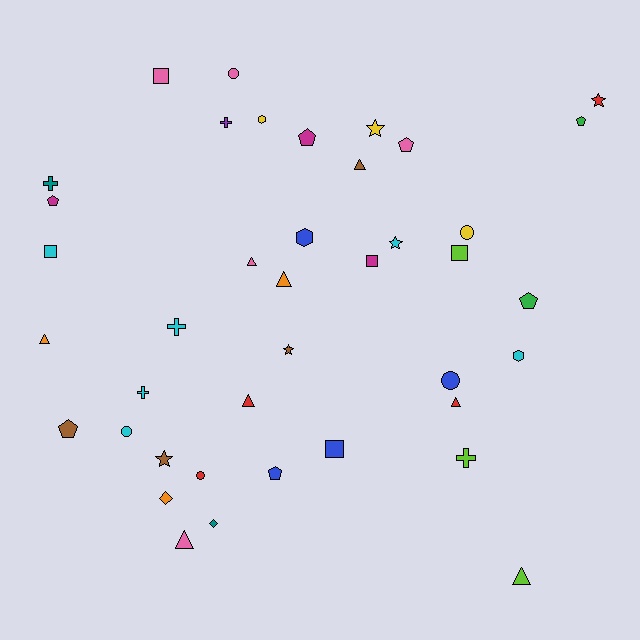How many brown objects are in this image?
There are 4 brown objects.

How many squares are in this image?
There are 5 squares.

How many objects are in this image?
There are 40 objects.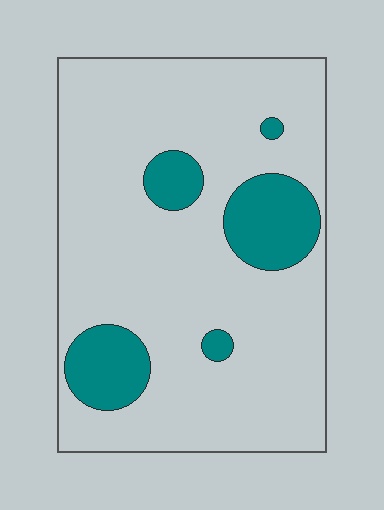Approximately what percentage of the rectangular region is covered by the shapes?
Approximately 15%.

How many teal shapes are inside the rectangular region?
5.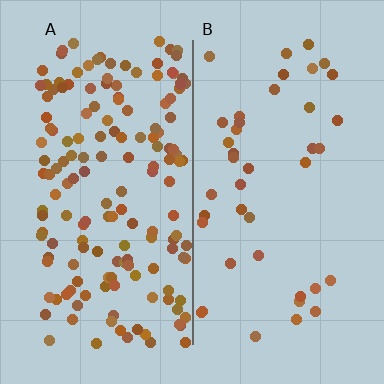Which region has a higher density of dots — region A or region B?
A (the left).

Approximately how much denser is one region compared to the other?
Approximately 3.9× — region A over region B.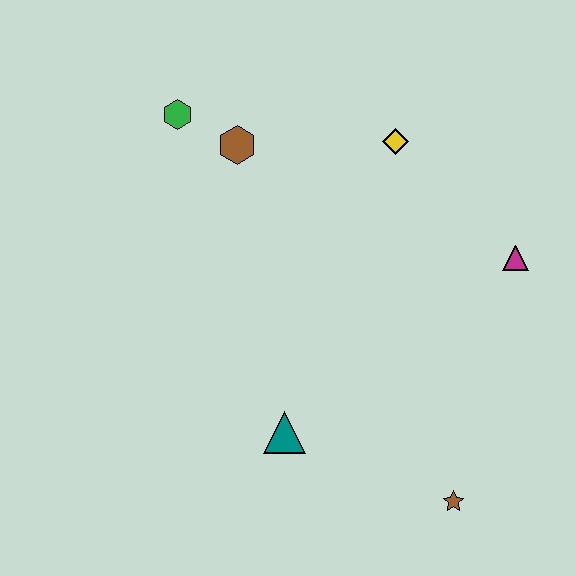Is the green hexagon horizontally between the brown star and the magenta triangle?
No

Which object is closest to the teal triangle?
The brown star is closest to the teal triangle.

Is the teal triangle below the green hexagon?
Yes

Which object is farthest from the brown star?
The green hexagon is farthest from the brown star.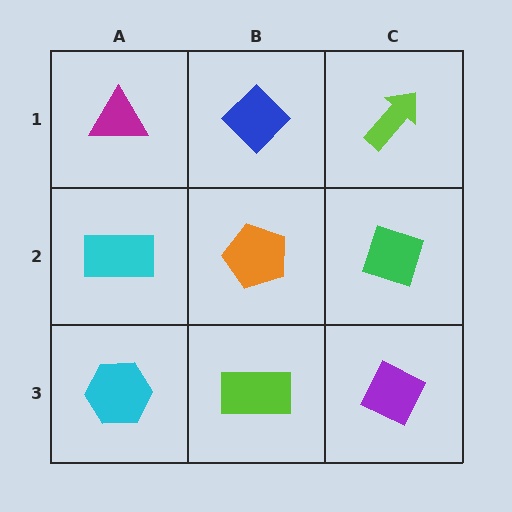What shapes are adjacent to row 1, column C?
A green diamond (row 2, column C), a blue diamond (row 1, column B).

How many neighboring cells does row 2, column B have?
4.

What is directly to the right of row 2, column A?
An orange pentagon.